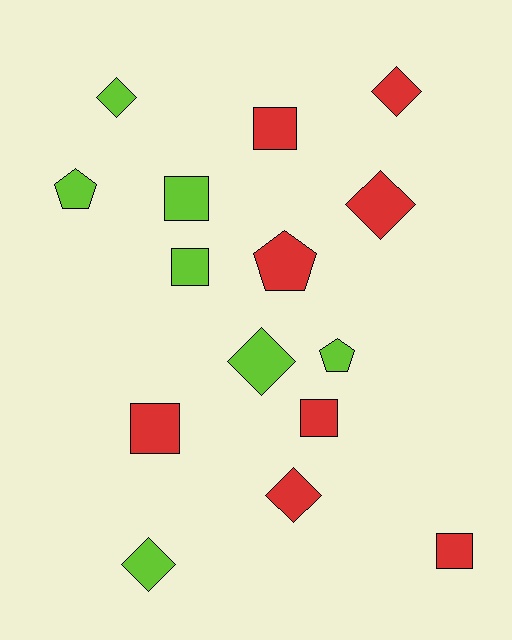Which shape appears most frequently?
Square, with 6 objects.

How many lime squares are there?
There are 2 lime squares.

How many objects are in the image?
There are 15 objects.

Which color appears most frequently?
Red, with 8 objects.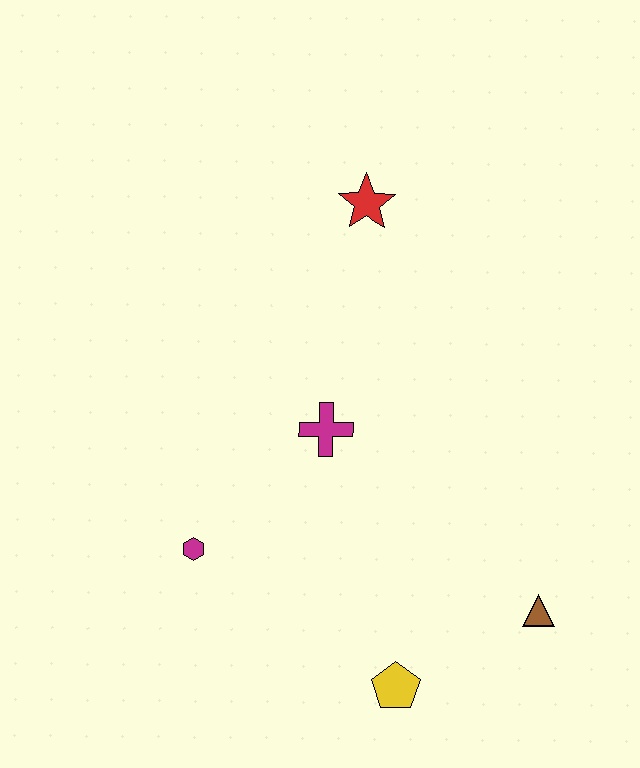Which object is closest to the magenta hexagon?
The magenta cross is closest to the magenta hexagon.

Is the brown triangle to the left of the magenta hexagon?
No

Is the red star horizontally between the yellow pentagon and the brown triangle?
No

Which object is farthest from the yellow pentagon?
The red star is farthest from the yellow pentagon.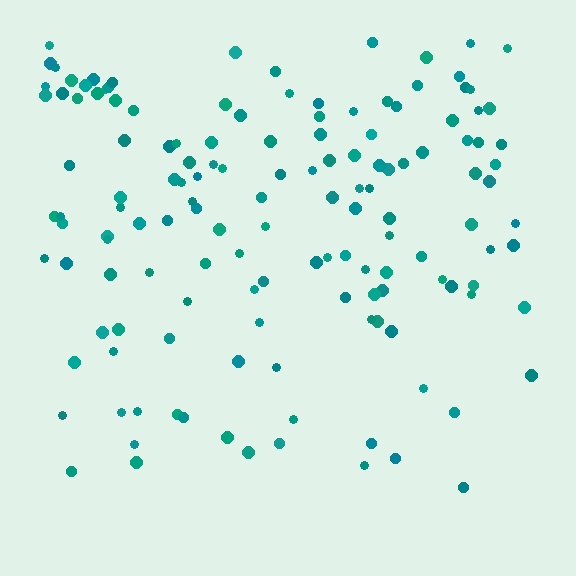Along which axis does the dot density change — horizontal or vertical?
Vertical.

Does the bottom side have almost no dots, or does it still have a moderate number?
Still a moderate number, just noticeably fewer than the top.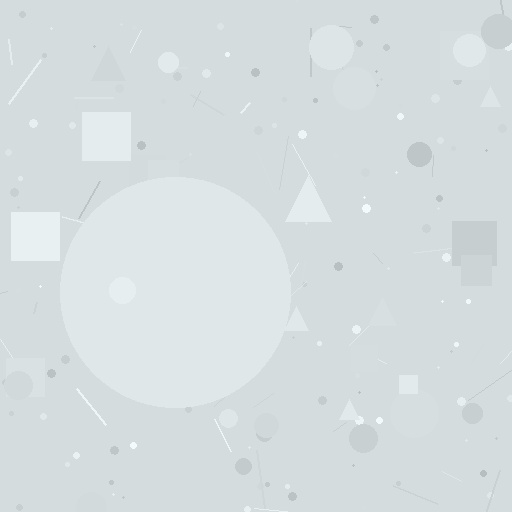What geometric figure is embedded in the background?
A circle is embedded in the background.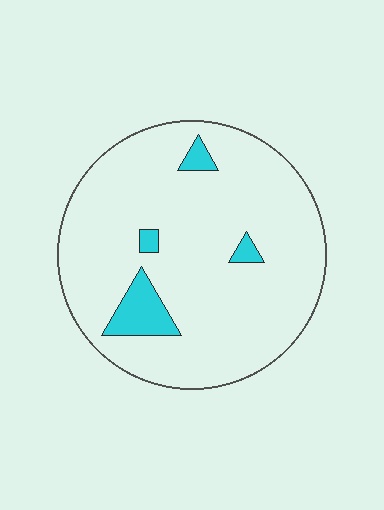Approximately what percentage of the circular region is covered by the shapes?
Approximately 10%.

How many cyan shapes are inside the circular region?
4.